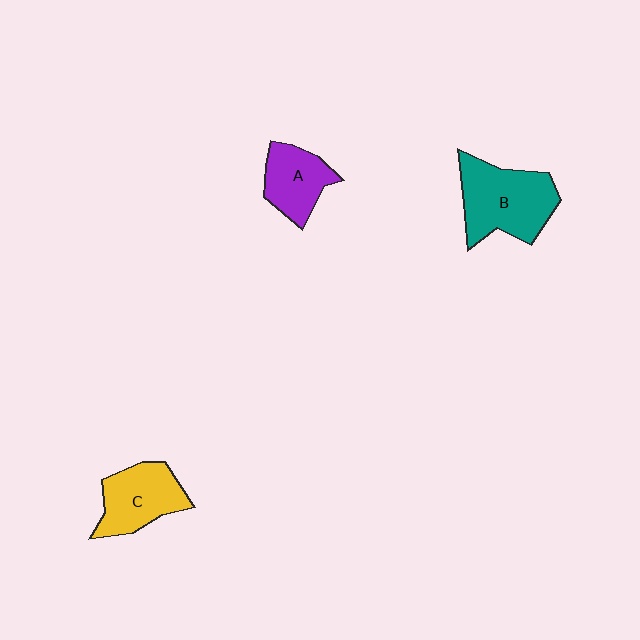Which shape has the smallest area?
Shape A (purple).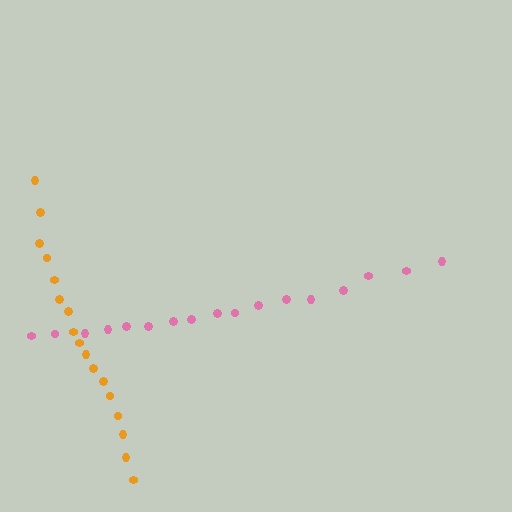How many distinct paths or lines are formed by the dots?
There are 2 distinct paths.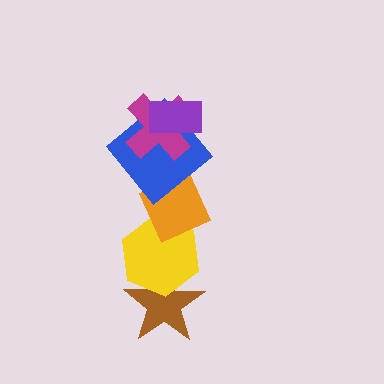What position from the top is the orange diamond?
The orange diamond is 4th from the top.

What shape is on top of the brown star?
The yellow hexagon is on top of the brown star.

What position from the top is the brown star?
The brown star is 6th from the top.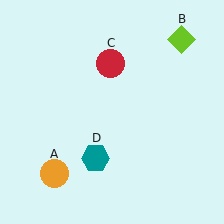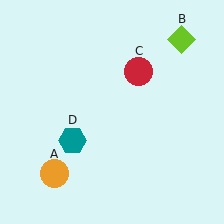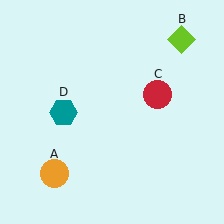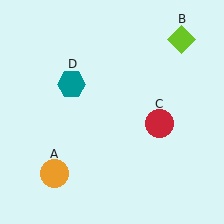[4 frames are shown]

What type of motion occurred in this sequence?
The red circle (object C), teal hexagon (object D) rotated clockwise around the center of the scene.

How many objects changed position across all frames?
2 objects changed position: red circle (object C), teal hexagon (object D).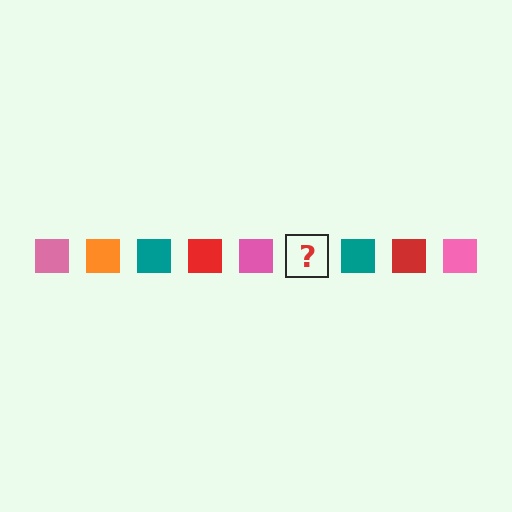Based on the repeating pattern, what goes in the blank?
The blank should be an orange square.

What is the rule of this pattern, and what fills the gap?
The rule is that the pattern cycles through pink, orange, teal, red squares. The gap should be filled with an orange square.